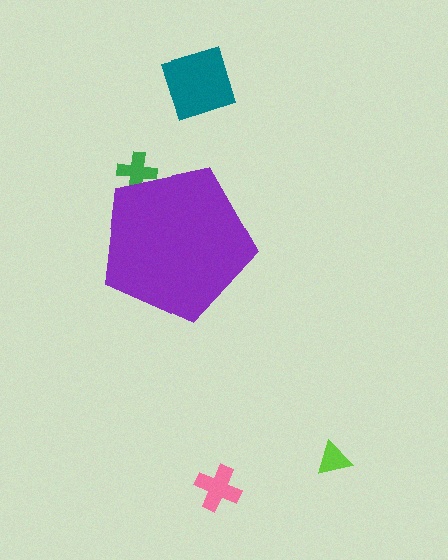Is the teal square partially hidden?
No, the teal square is fully visible.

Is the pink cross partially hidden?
No, the pink cross is fully visible.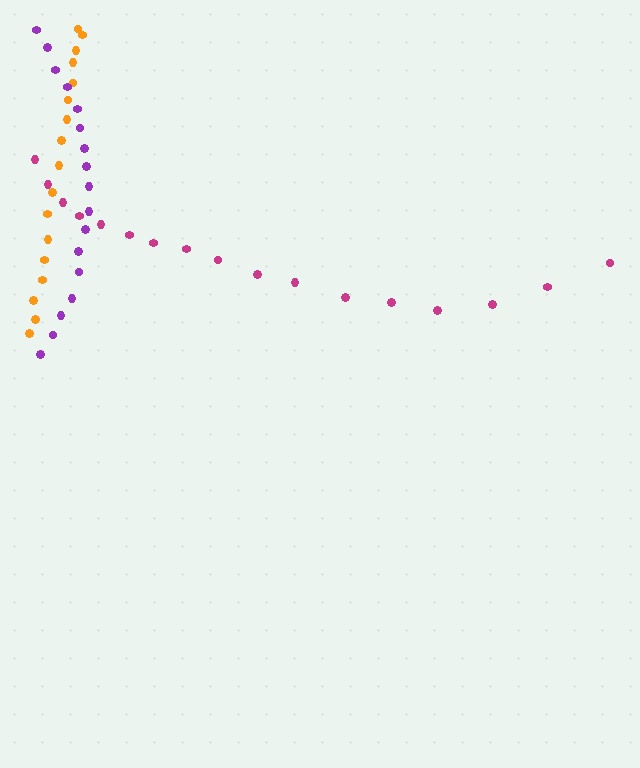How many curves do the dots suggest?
There are 3 distinct paths.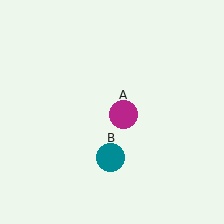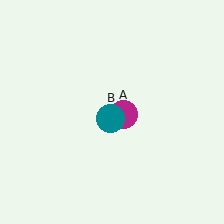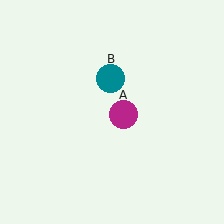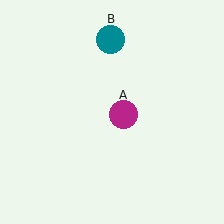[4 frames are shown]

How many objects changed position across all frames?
1 object changed position: teal circle (object B).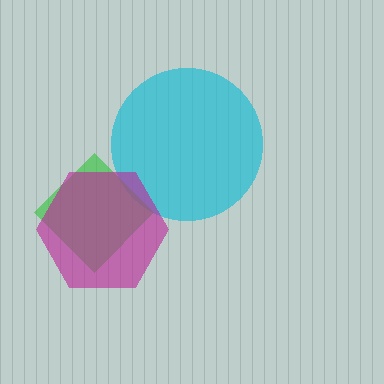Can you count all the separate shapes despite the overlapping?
Yes, there are 3 separate shapes.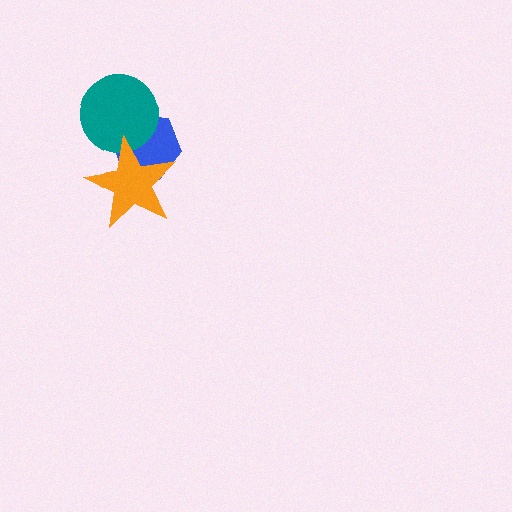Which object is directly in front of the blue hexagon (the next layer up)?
The teal circle is directly in front of the blue hexagon.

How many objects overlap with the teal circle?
2 objects overlap with the teal circle.